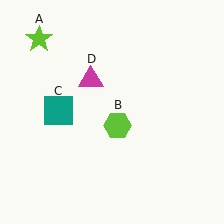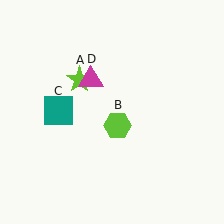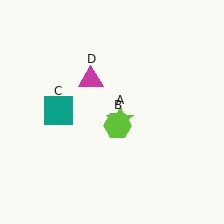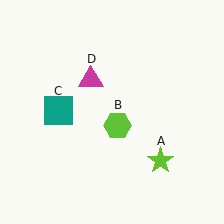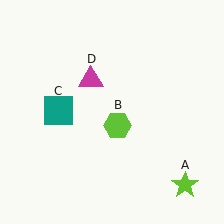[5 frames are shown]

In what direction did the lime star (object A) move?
The lime star (object A) moved down and to the right.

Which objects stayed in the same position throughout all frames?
Lime hexagon (object B) and teal square (object C) and magenta triangle (object D) remained stationary.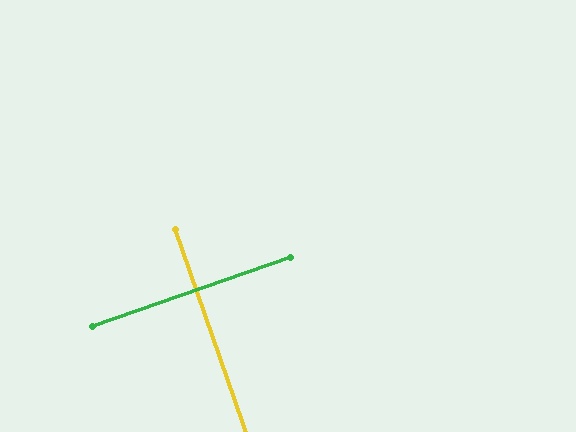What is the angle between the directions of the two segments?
Approximately 90 degrees.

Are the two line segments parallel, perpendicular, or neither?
Perpendicular — they meet at approximately 90°.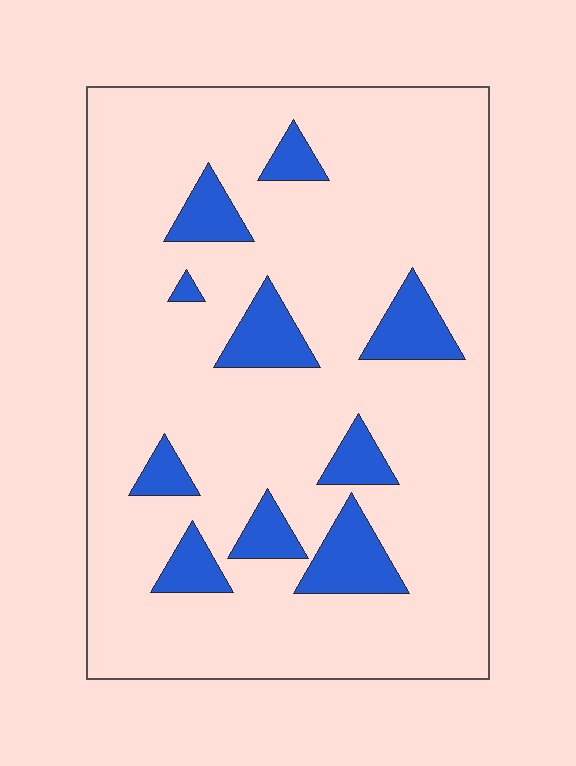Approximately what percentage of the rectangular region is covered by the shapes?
Approximately 15%.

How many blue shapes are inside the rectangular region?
10.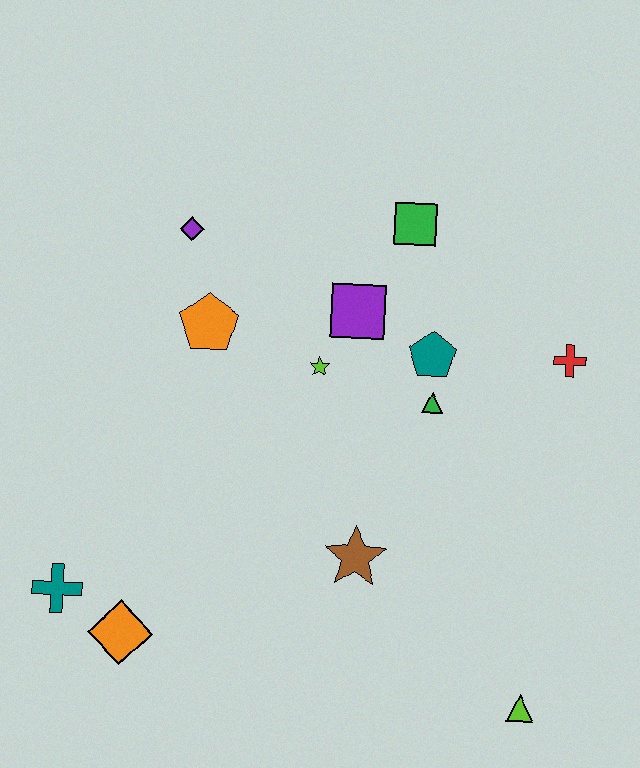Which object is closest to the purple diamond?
The orange pentagon is closest to the purple diamond.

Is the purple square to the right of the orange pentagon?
Yes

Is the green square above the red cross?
Yes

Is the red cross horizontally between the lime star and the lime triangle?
No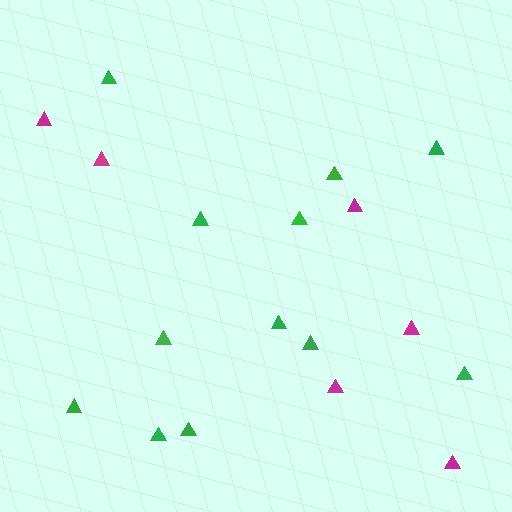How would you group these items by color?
There are 2 groups: one group of green triangles (12) and one group of magenta triangles (6).